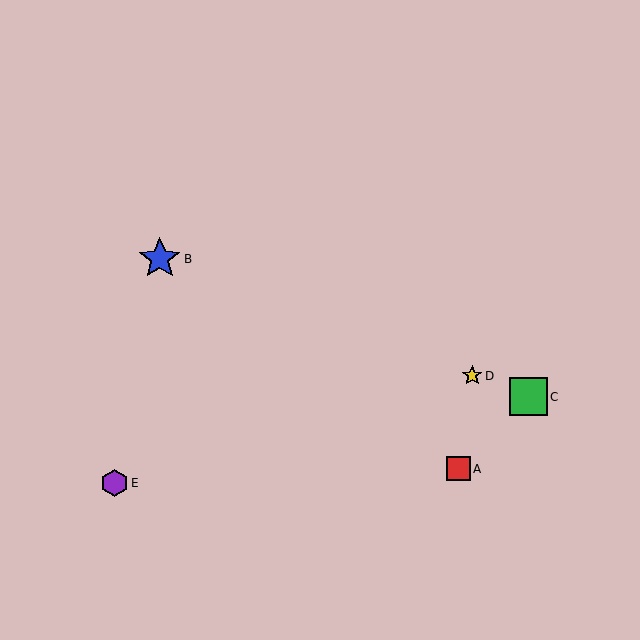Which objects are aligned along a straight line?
Objects B, C, D are aligned along a straight line.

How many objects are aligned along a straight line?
3 objects (B, C, D) are aligned along a straight line.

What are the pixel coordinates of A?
Object A is at (458, 469).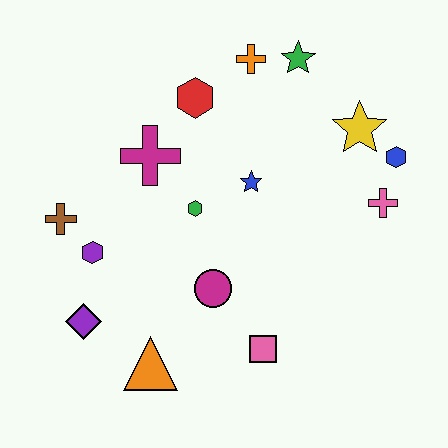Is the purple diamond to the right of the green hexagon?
No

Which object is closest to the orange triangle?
The purple diamond is closest to the orange triangle.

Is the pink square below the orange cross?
Yes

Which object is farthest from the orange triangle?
The green star is farthest from the orange triangle.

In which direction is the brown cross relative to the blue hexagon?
The brown cross is to the left of the blue hexagon.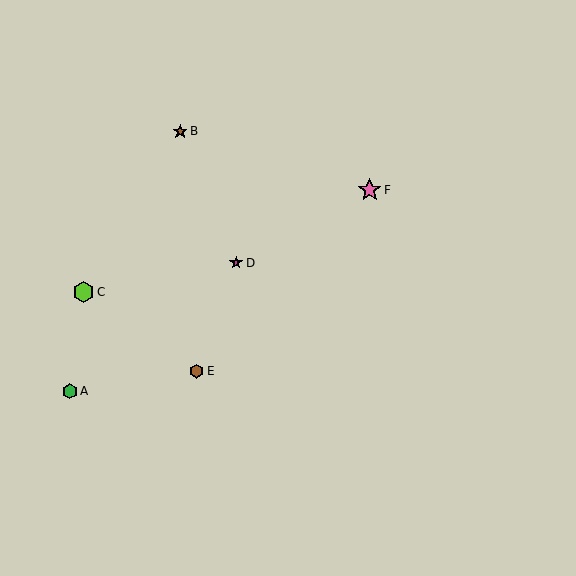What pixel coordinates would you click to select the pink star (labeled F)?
Click at (370, 190) to select the pink star F.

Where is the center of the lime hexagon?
The center of the lime hexagon is at (83, 292).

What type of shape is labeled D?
Shape D is a magenta star.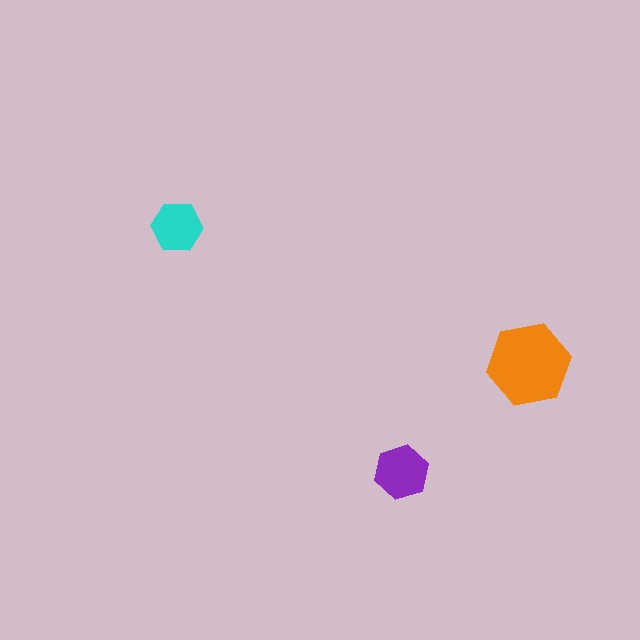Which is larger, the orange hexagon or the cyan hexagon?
The orange one.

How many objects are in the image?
There are 3 objects in the image.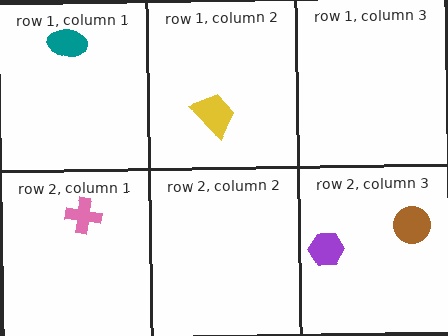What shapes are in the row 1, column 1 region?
The teal ellipse.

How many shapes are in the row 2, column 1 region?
1.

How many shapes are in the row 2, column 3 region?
2.